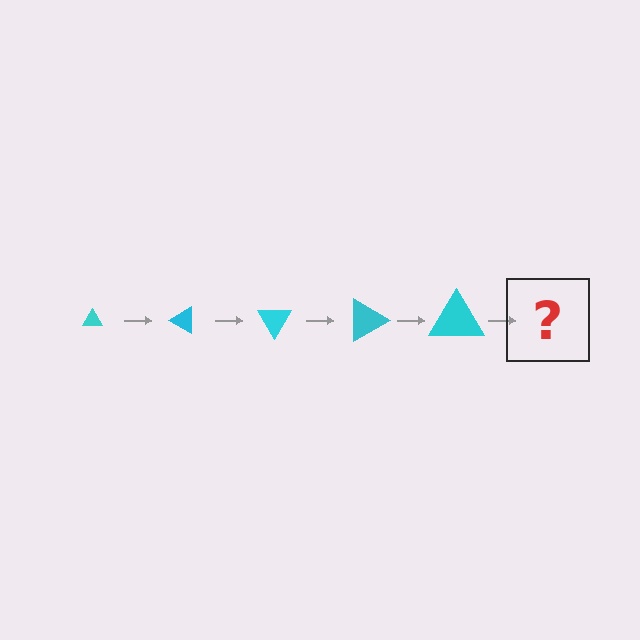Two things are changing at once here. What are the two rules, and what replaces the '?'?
The two rules are that the triangle grows larger each step and it rotates 30 degrees each step. The '?' should be a triangle, larger than the previous one and rotated 150 degrees from the start.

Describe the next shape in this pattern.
It should be a triangle, larger than the previous one and rotated 150 degrees from the start.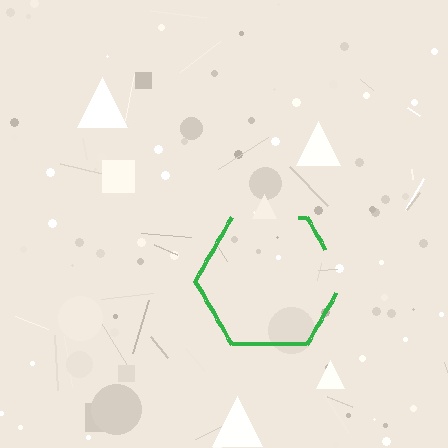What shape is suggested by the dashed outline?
The dashed outline suggests a hexagon.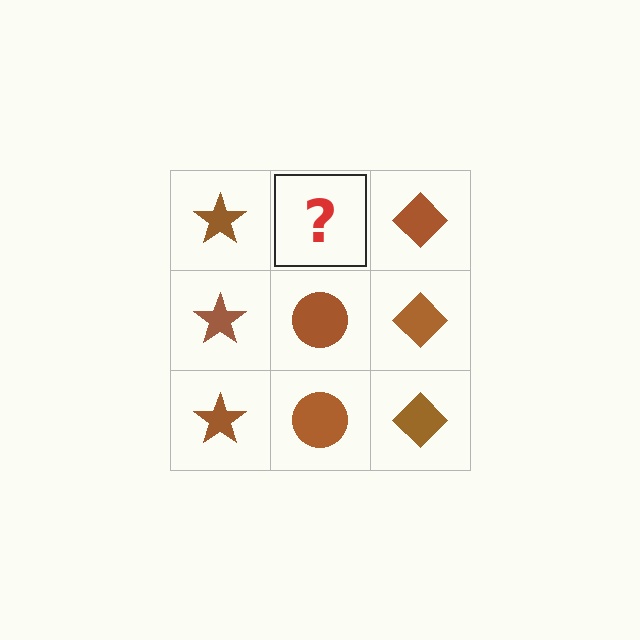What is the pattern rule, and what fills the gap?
The rule is that each column has a consistent shape. The gap should be filled with a brown circle.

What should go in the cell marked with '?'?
The missing cell should contain a brown circle.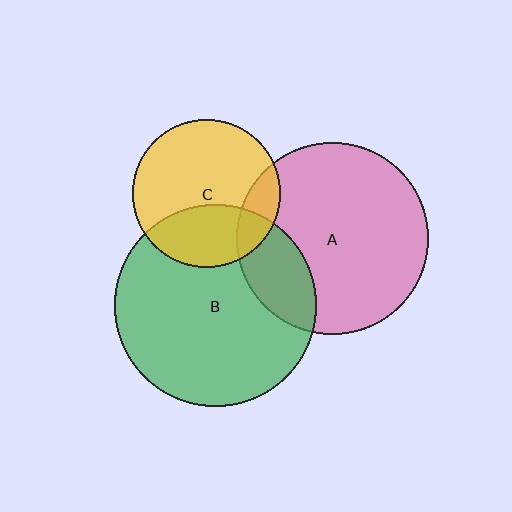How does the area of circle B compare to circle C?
Approximately 1.9 times.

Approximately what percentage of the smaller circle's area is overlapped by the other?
Approximately 35%.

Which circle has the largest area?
Circle B (green).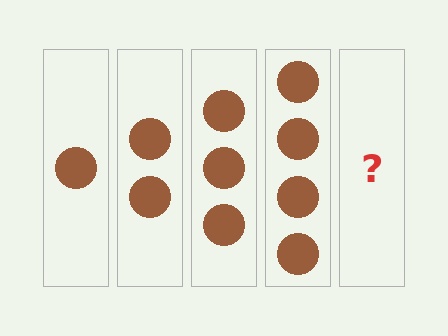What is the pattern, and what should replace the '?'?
The pattern is that each step adds one more circle. The '?' should be 5 circles.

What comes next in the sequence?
The next element should be 5 circles.